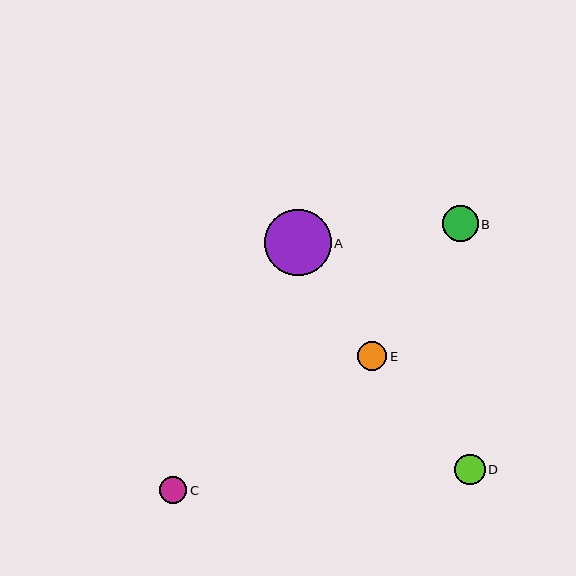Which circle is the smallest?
Circle C is the smallest with a size of approximately 27 pixels.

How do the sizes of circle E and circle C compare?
Circle E and circle C are approximately the same size.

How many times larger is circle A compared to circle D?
Circle A is approximately 2.2 times the size of circle D.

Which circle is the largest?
Circle A is the largest with a size of approximately 66 pixels.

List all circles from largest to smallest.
From largest to smallest: A, B, D, E, C.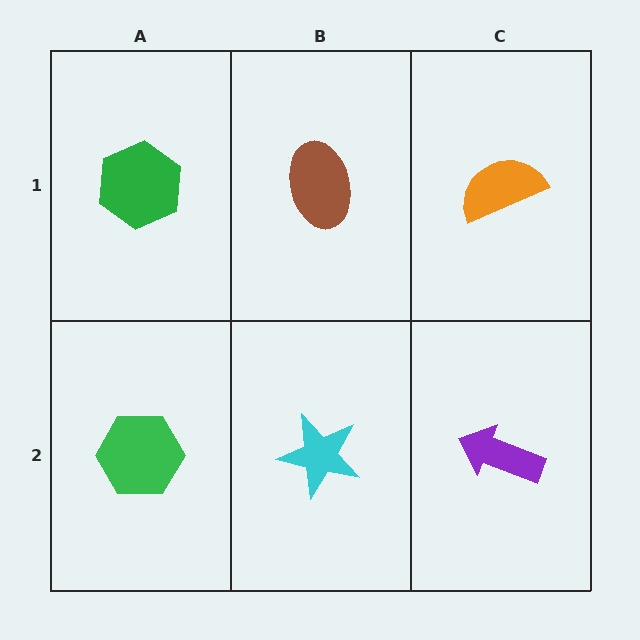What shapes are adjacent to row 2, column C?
An orange semicircle (row 1, column C), a cyan star (row 2, column B).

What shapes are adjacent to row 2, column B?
A brown ellipse (row 1, column B), a green hexagon (row 2, column A), a purple arrow (row 2, column C).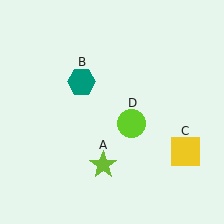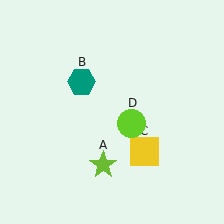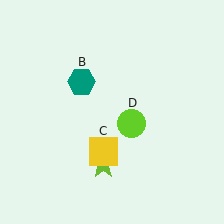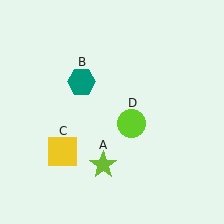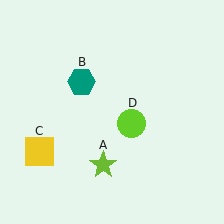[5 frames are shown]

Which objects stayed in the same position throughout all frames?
Lime star (object A) and teal hexagon (object B) and lime circle (object D) remained stationary.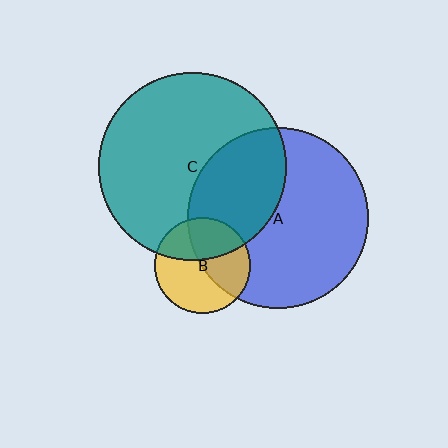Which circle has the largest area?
Circle C (teal).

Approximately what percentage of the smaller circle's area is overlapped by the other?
Approximately 40%.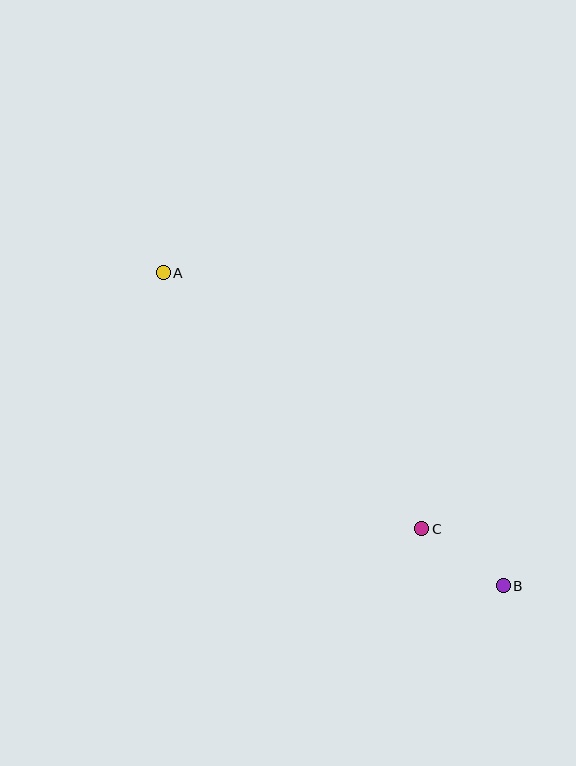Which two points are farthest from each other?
Points A and B are farthest from each other.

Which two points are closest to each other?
Points B and C are closest to each other.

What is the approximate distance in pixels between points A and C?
The distance between A and C is approximately 364 pixels.